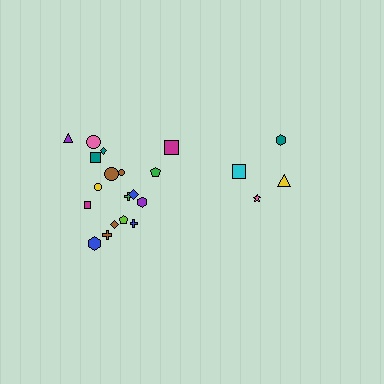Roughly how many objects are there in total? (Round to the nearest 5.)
Roughly 20 objects in total.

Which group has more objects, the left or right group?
The left group.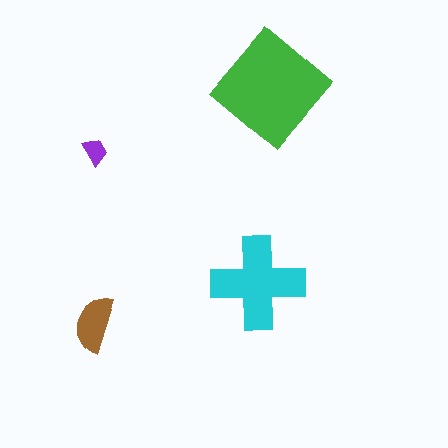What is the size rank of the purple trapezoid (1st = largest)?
4th.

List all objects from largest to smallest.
The green diamond, the cyan cross, the brown semicircle, the purple trapezoid.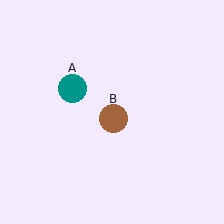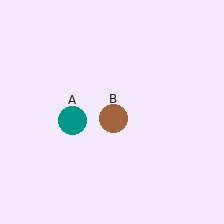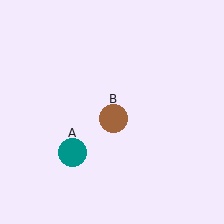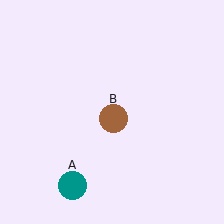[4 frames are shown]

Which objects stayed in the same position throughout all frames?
Brown circle (object B) remained stationary.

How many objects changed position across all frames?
1 object changed position: teal circle (object A).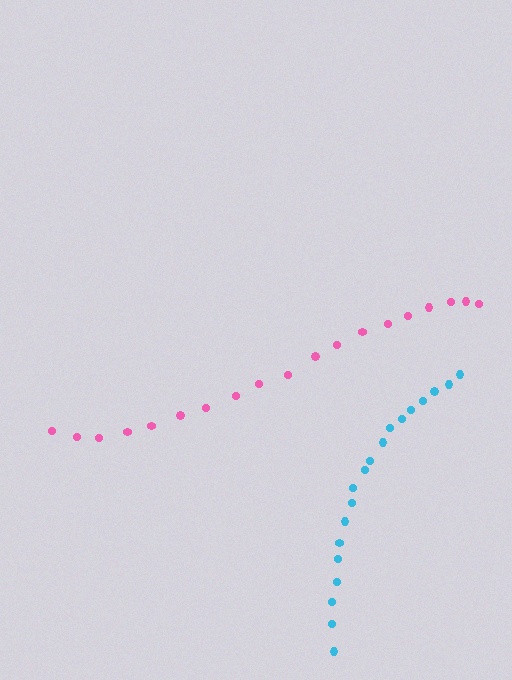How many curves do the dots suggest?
There are 2 distinct paths.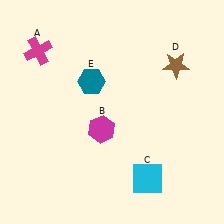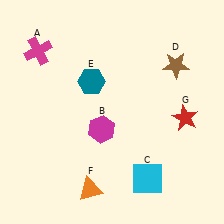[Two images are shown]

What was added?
An orange triangle (F), a red star (G) were added in Image 2.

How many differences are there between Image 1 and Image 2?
There are 2 differences between the two images.